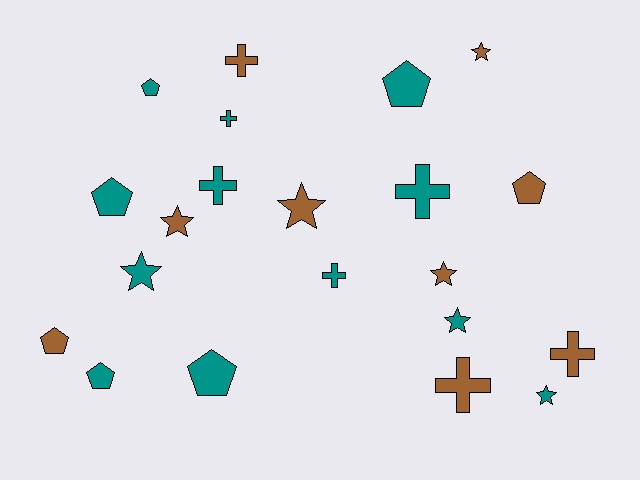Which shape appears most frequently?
Star, with 7 objects.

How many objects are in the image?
There are 21 objects.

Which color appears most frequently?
Teal, with 12 objects.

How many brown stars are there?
There are 4 brown stars.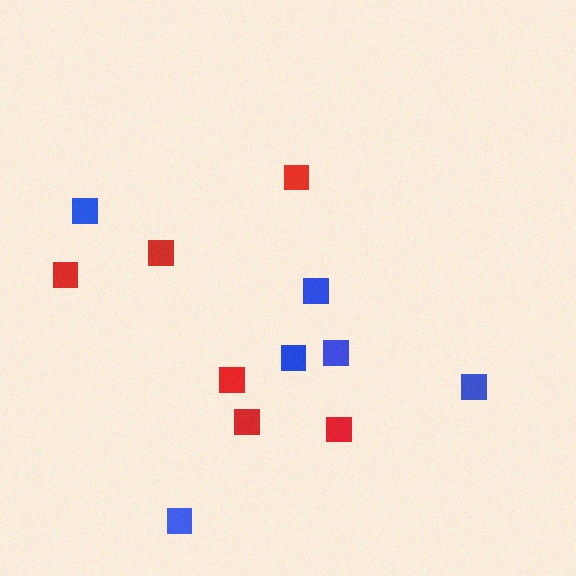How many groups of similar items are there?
There are 2 groups: one group of red squares (6) and one group of blue squares (6).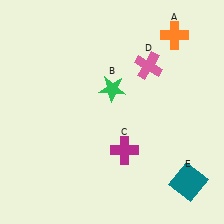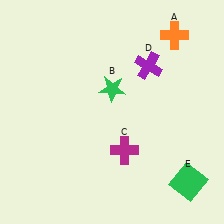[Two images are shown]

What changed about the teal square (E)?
In Image 1, E is teal. In Image 2, it changed to green.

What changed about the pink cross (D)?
In Image 1, D is pink. In Image 2, it changed to purple.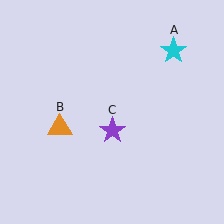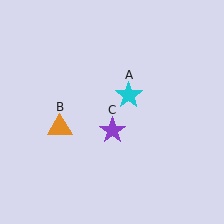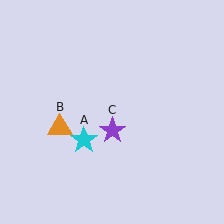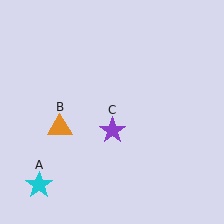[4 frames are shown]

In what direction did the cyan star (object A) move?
The cyan star (object A) moved down and to the left.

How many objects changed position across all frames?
1 object changed position: cyan star (object A).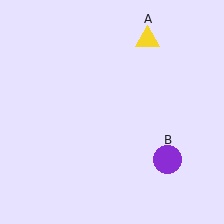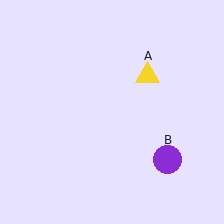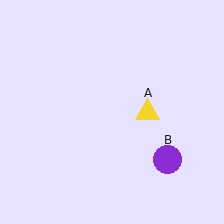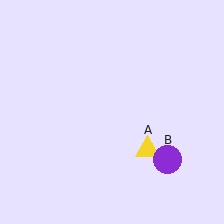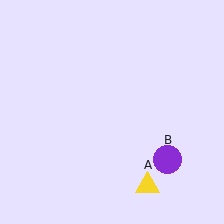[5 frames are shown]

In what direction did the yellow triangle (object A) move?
The yellow triangle (object A) moved down.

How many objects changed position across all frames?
1 object changed position: yellow triangle (object A).